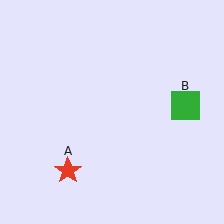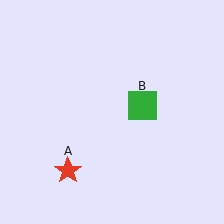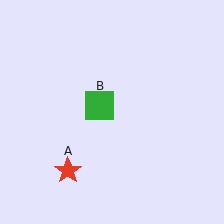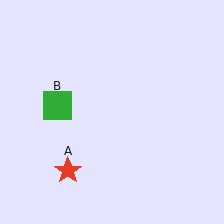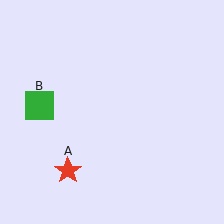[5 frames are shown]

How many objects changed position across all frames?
1 object changed position: green square (object B).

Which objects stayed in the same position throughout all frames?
Red star (object A) remained stationary.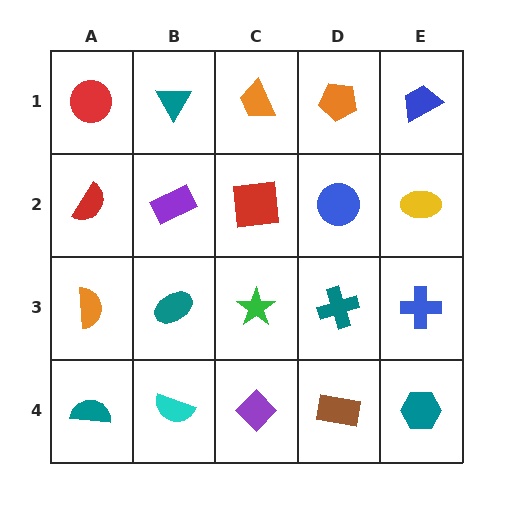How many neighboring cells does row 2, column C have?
4.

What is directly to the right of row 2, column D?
A yellow ellipse.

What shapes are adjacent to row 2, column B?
A teal triangle (row 1, column B), a teal ellipse (row 3, column B), a red semicircle (row 2, column A), a red square (row 2, column C).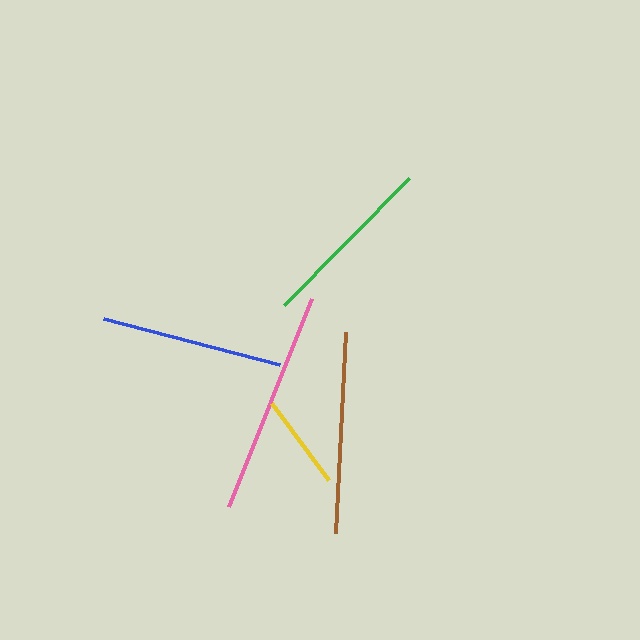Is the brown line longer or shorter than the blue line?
The brown line is longer than the blue line.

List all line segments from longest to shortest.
From longest to shortest: pink, brown, blue, green, yellow.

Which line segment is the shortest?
The yellow line is the shortest at approximately 96 pixels.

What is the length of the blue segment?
The blue segment is approximately 182 pixels long.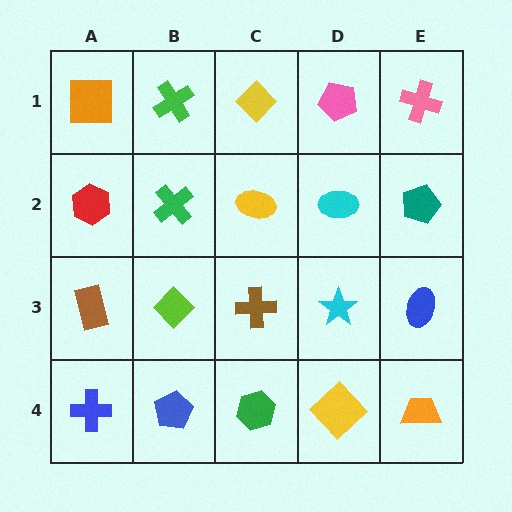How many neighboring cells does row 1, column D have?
3.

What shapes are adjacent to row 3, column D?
A cyan ellipse (row 2, column D), a yellow diamond (row 4, column D), a brown cross (row 3, column C), a blue ellipse (row 3, column E).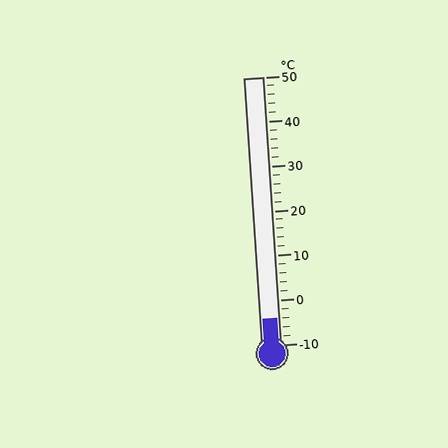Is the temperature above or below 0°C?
The temperature is below 0°C.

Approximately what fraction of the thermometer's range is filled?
The thermometer is filled to approximately 10% of its range.